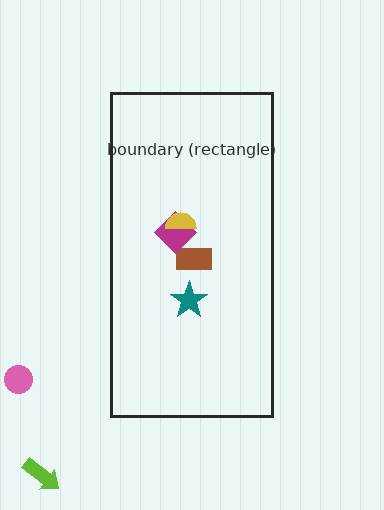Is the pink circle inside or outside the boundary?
Outside.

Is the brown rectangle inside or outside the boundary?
Inside.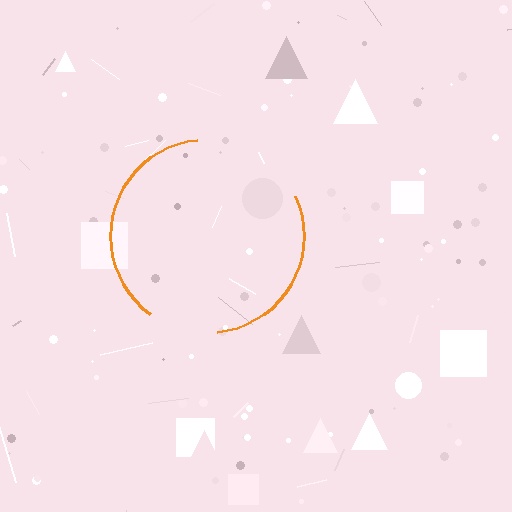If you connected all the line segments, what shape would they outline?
They would outline a circle.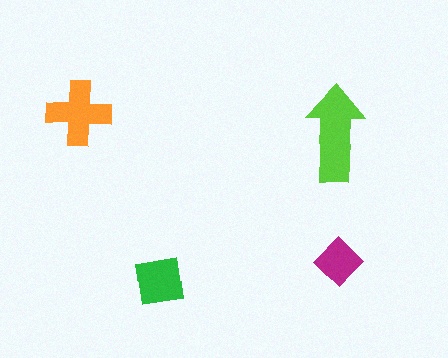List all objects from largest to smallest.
The lime arrow, the orange cross, the green square, the magenta diamond.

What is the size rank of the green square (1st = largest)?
3rd.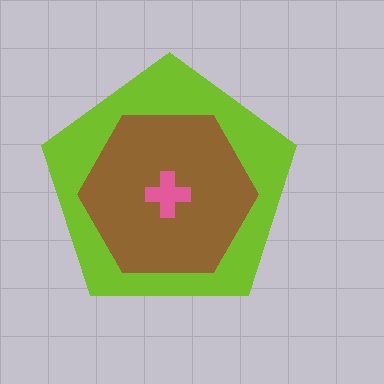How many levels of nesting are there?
3.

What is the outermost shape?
The lime pentagon.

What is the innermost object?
The pink cross.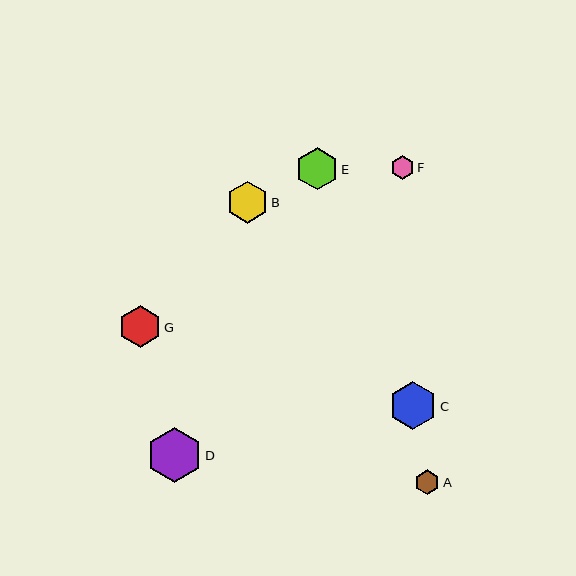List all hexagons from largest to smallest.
From largest to smallest: D, C, E, B, G, A, F.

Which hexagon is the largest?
Hexagon D is the largest with a size of approximately 55 pixels.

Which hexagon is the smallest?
Hexagon F is the smallest with a size of approximately 23 pixels.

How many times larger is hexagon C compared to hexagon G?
Hexagon C is approximately 1.1 times the size of hexagon G.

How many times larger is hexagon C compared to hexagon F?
Hexagon C is approximately 2.0 times the size of hexagon F.